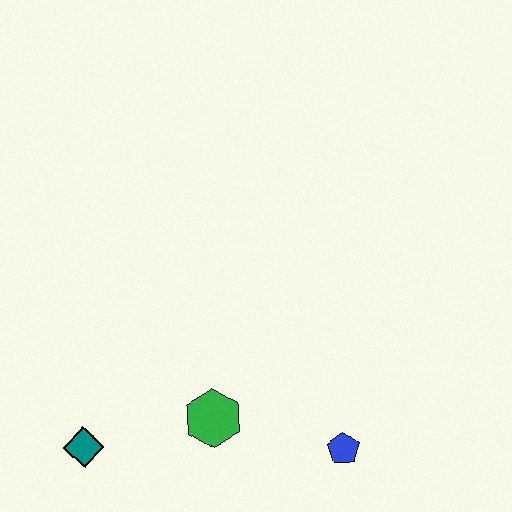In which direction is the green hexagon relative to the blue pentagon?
The green hexagon is to the left of the blue pentagon.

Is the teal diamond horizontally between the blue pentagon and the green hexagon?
No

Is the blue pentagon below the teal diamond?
Yes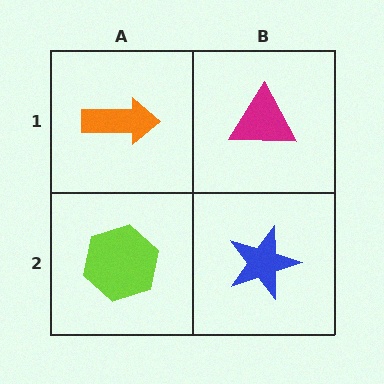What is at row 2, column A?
A lime hexagon.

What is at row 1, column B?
A magenta triangle.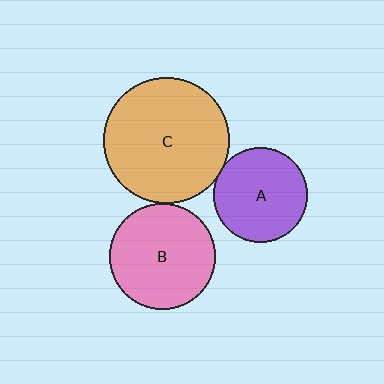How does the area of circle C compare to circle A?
Approximately 1.8 times.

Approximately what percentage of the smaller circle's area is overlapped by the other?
Approximately 5%.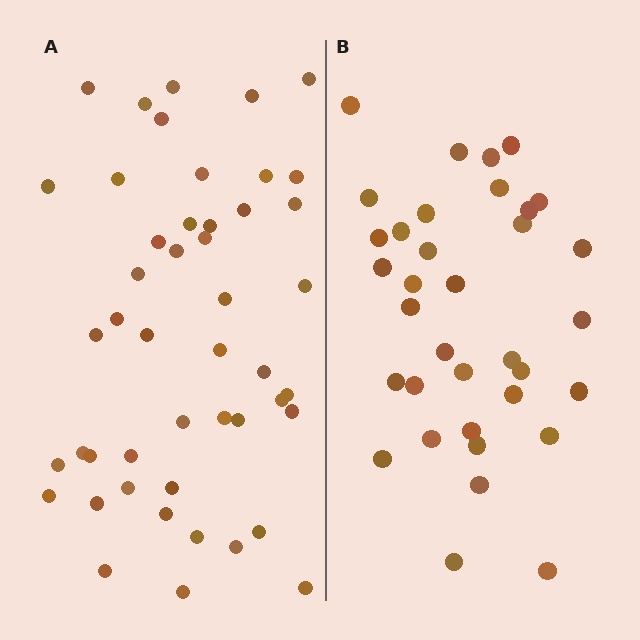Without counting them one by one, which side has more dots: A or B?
Region A (the left region) has more dots.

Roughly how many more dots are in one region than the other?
Region A has roughly 12 or so more dots than region B.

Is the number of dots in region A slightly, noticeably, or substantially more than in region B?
Region A has noticeably more, but not dramatically so. The ratio is roughly 1.3 to 1.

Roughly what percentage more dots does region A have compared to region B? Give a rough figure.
About 35% more.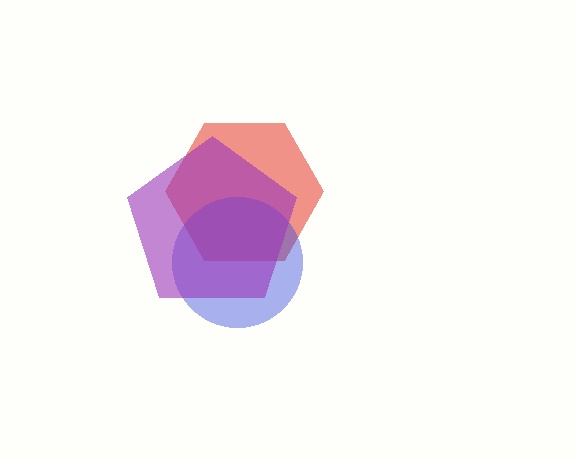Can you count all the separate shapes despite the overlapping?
Yes, there are 3 separate shapes.